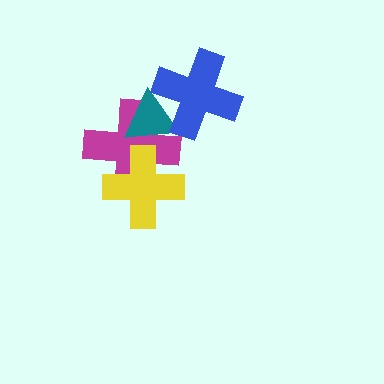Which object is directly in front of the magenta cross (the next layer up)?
The teal triangle is directly in front of the magenta cross.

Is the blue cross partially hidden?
No, no other shape covers it.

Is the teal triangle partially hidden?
Yes, it is partially covered by another shape.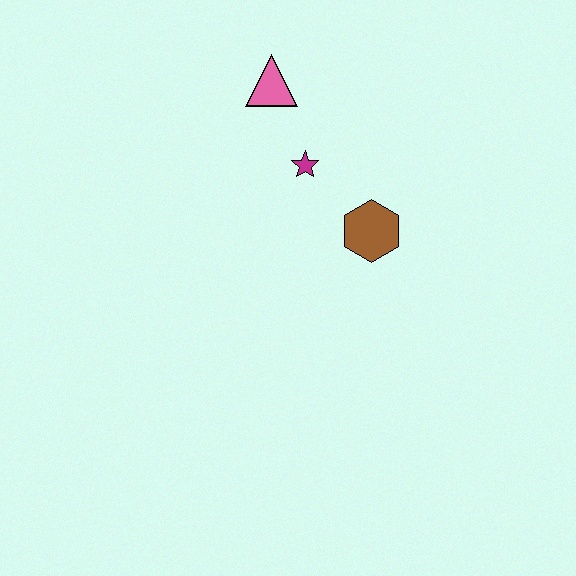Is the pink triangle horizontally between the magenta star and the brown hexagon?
No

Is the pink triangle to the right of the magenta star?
No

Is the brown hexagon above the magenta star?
No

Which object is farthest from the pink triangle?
The brown hexagon is farthest from the pink triangle.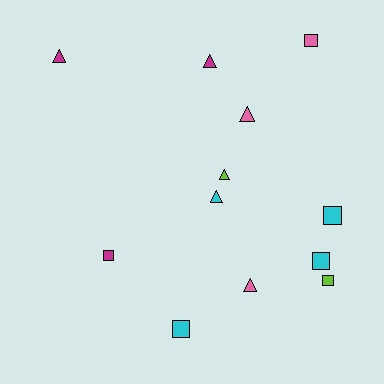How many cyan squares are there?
There are 3 cyan squares.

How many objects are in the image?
There are 12 objects.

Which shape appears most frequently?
Square, with 6 objects.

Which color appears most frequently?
Cyan, with 4 objects.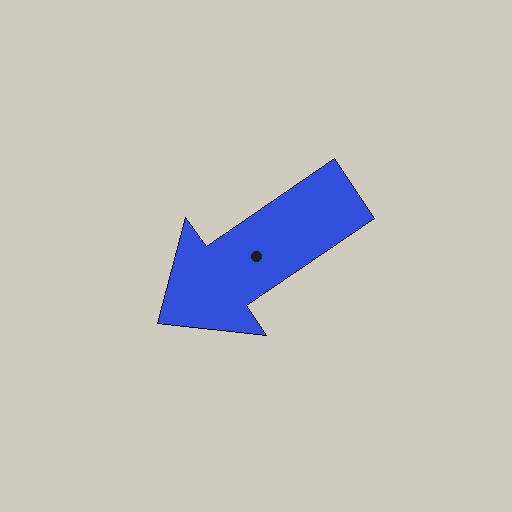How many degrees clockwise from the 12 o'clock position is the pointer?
Approximately 236 degrees.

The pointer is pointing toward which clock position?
Roughly 8 o'clock.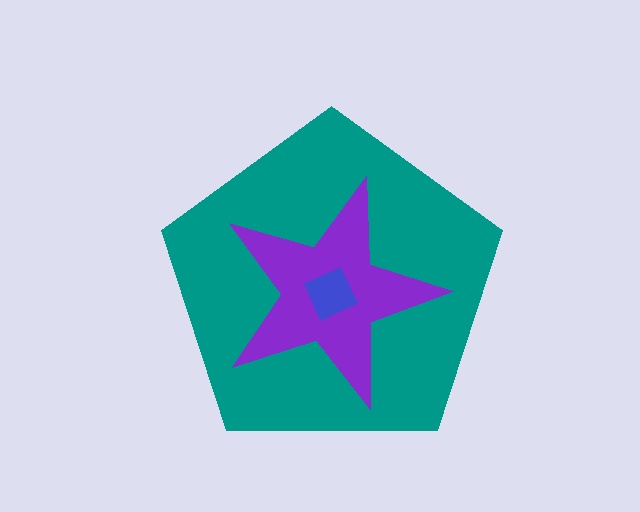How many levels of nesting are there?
3.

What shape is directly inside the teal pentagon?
The purple star.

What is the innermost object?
The blue diamond.